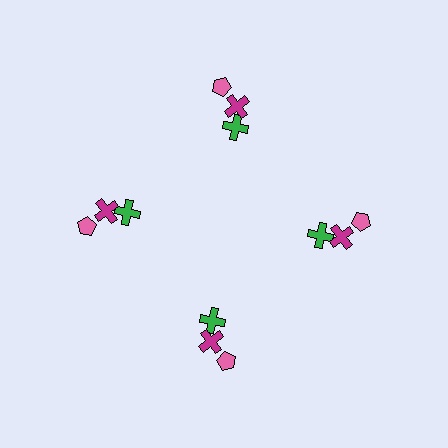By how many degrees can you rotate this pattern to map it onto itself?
The pattern maps onto itself every 90 degrees of rotation.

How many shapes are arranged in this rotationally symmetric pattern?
There are 12 shapes, arranged in 4 groups of 3.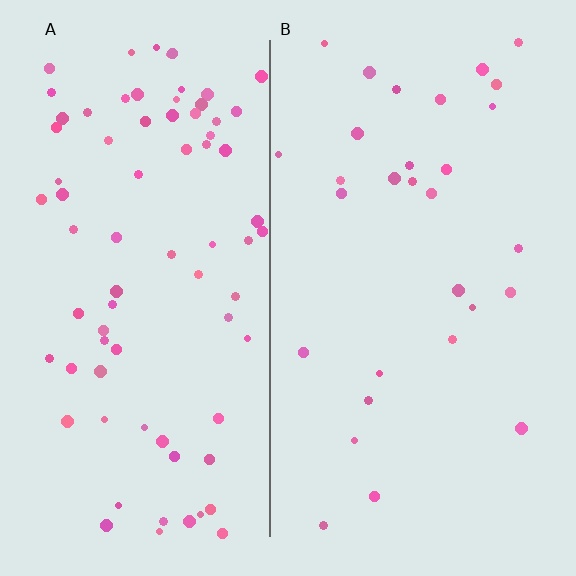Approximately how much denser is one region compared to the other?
Approximately 2.6× — region A over region B.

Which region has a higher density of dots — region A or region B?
A (the left).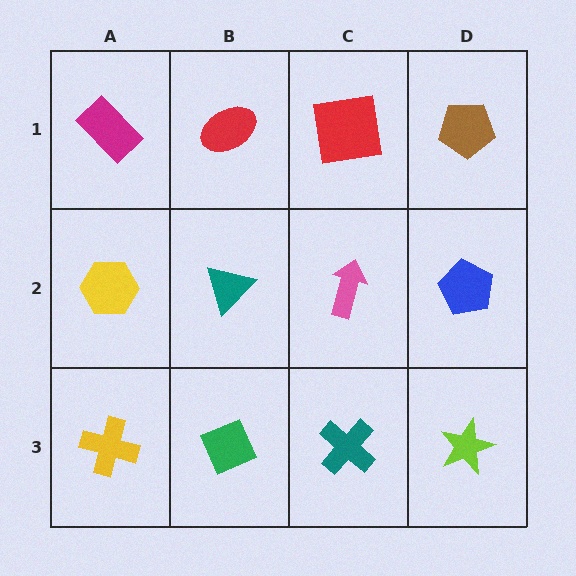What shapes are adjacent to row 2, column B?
A red ellipse (row 1, column B), a green diamond (row 3, column B), a yellow hexagon (row 2, column A), a pink arrow (row 2, column C).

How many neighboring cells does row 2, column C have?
4.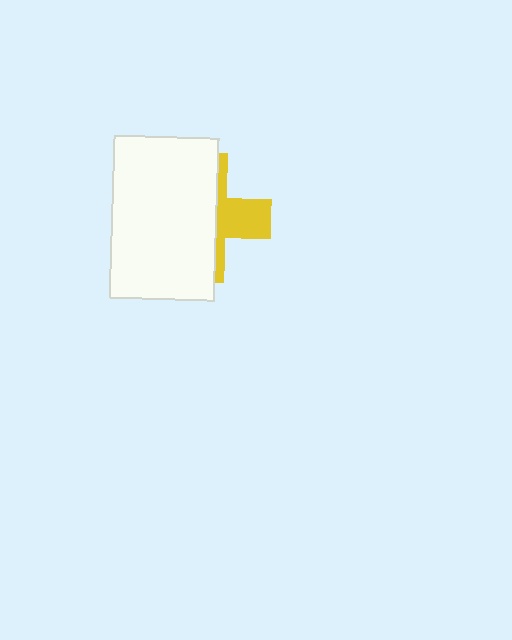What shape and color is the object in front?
The object in front is a white rectangle.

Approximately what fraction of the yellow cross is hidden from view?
Roughly 65% of the yellow cross is hidden behind the white rectangle.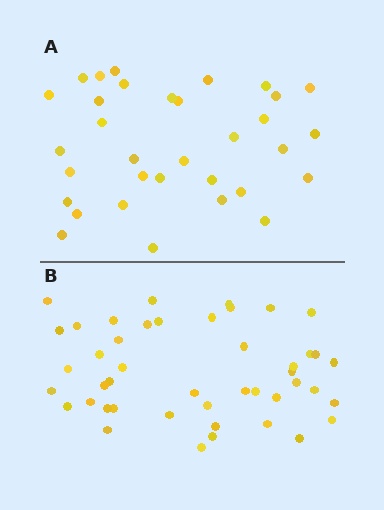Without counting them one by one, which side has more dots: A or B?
Region B (the bottom region) has more dots.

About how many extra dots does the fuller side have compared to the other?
Region B has roughly 12 or so more dots than region A.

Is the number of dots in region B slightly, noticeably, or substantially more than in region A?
Region B has noticeably more, but not dramatically so. The ratio is roughly 1.4 to 1.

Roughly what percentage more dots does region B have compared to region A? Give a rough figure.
About 35% more.